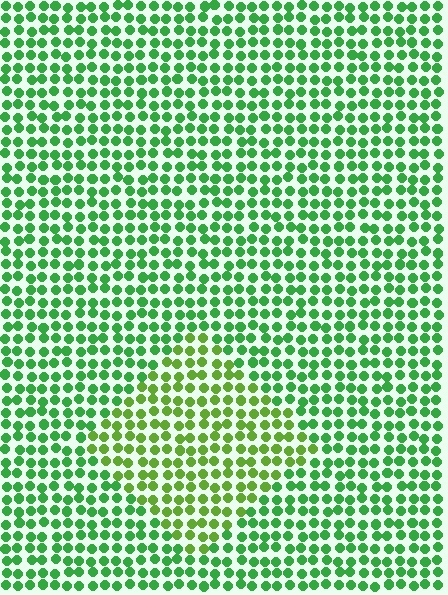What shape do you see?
I see a diamond.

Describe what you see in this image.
The image is filled with small green elements in a uniform arrangement. A diamond-shaped region is visible where the elements are tinted to a slightly different hue, forming a subtle color boundary.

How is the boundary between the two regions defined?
The boundary is defined purely by a slight shift in hue (about 31 degrees). Spacing, size, and orientation are identical on both sides.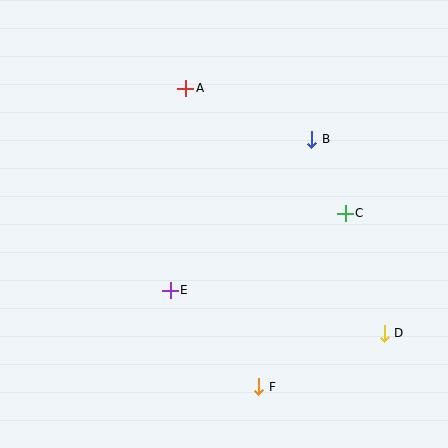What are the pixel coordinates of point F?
Point F is at (259, 387).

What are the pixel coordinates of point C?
Point C is at (345, 213).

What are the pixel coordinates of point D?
Point D is at (384, 333).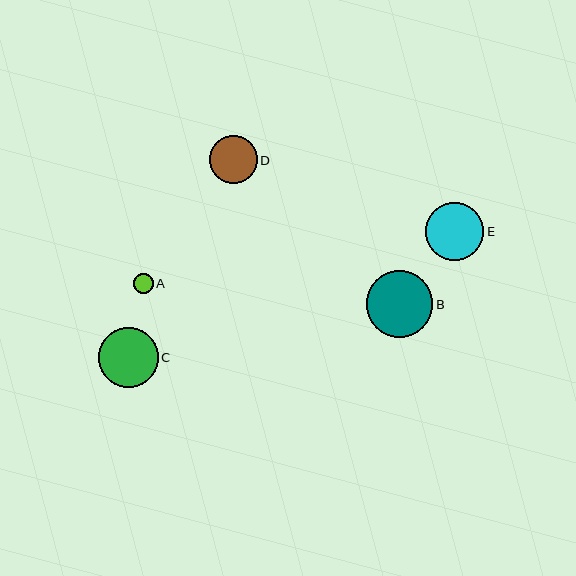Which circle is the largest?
Circle B is the largest with a size of approximately 67 pixels.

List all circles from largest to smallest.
From largest to smallest: B, C, E, D, A.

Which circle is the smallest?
Circle A is the smallest with a size of approximately 20 pixels.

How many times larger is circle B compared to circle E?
Circle B is approximately 1.2 times the size of circle E.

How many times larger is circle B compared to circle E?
Circle B is approximately 1.2 times the size of circle E.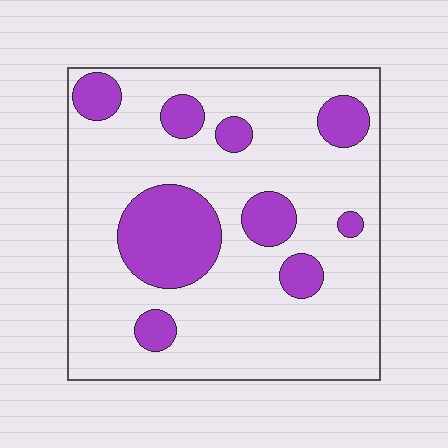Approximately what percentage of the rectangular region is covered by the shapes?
Approximately 20%.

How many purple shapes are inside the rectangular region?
9.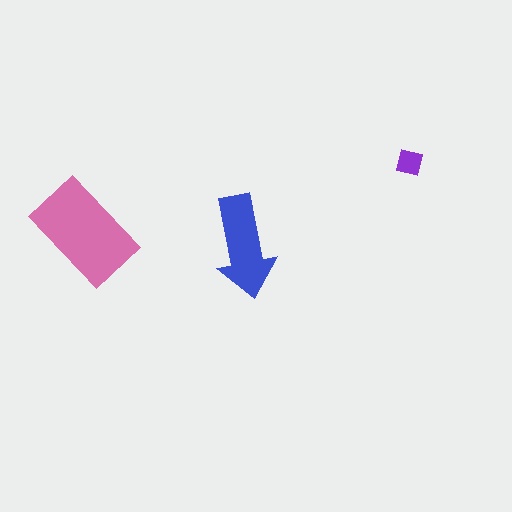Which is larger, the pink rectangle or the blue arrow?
The pink rectangle.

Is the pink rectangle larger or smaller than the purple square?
Larger.